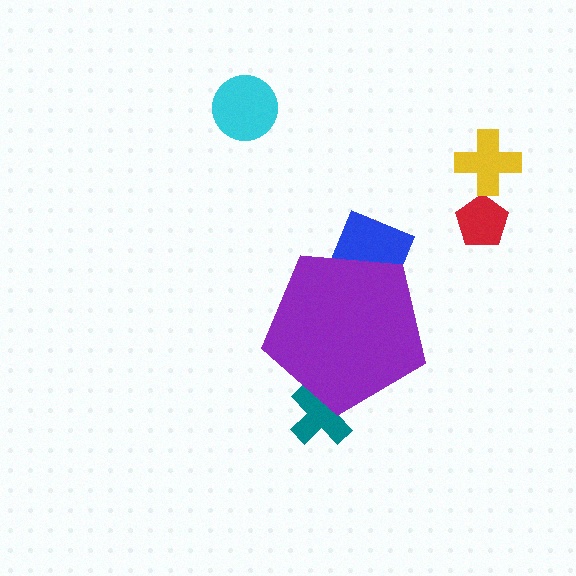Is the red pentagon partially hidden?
No, the red pentagon is fully visible.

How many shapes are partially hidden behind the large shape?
3 shapes are partially hidden.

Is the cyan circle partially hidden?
No, the cyan circle is fully visible.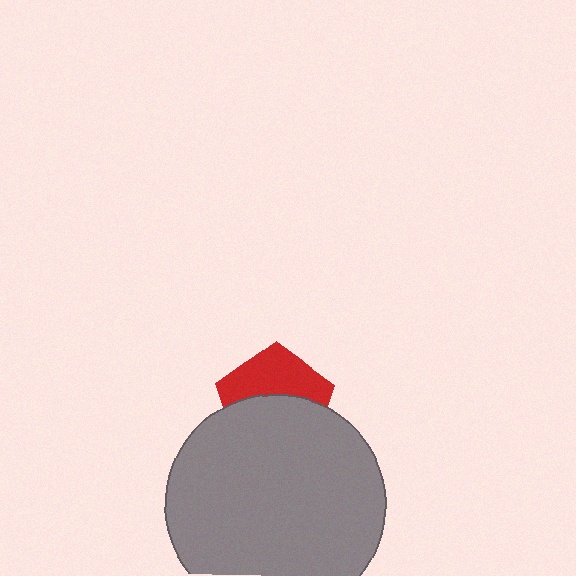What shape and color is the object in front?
The object in front is a gray circle.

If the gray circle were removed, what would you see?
You would see the complete red pentagon.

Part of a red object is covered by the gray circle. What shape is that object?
It is a pentagon.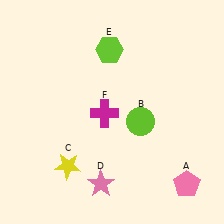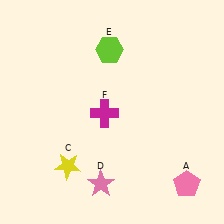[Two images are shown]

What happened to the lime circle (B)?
The lime circle (B) was removed in Image 2. It was in the bottom-right area of Image 1.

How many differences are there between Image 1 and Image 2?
There is 1 difference between the two images.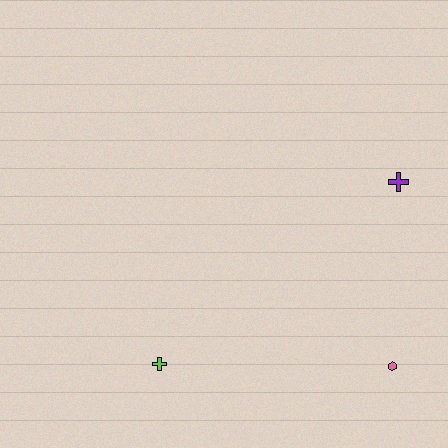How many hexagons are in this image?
There is 1 hexagon.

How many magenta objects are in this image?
There are no magenta objects.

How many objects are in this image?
There are 3 objects.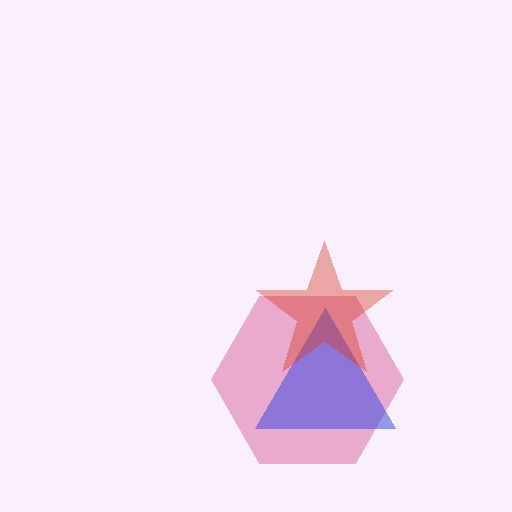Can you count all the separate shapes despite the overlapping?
Yes, there are 3 separate shapes.